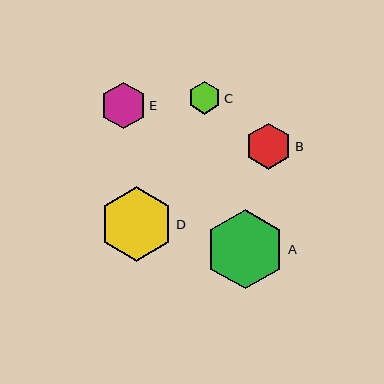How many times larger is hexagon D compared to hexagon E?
Hexagon D is approximately 1.6 times the size of hexagon E.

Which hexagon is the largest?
Hexagon A is the largest with a size of approximately 79 pixels.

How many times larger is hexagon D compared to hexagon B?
Hexagon D is approximately 1.6 times the size of hexagon B.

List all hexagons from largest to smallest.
From largest to smallest: A, D, E, B, C.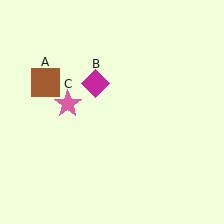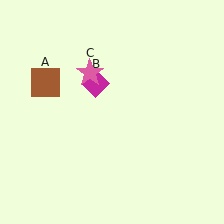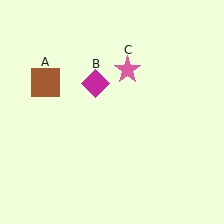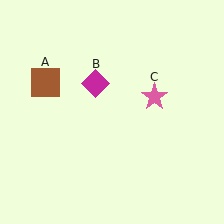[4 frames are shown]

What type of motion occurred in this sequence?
The pink star (object C) rotated clockwise around the center of the scene.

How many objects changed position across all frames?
1 object changed position: pink star (object C).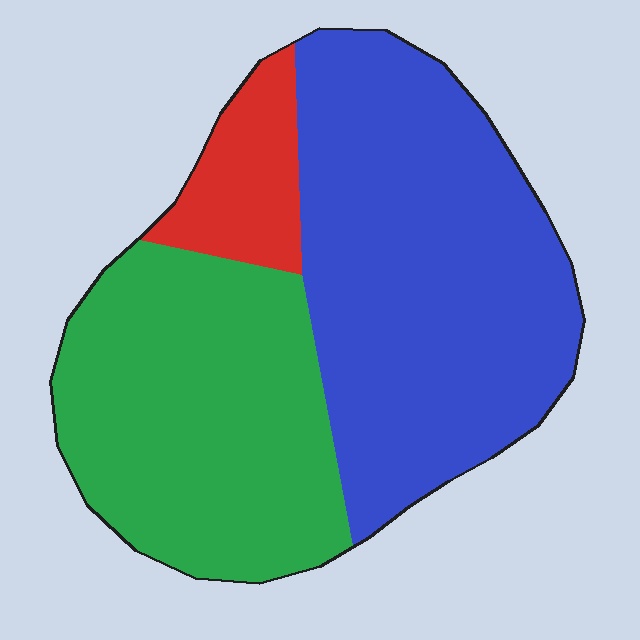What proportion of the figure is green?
Green covers 39% of the figure.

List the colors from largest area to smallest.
From largest to smallest: blue, green, red.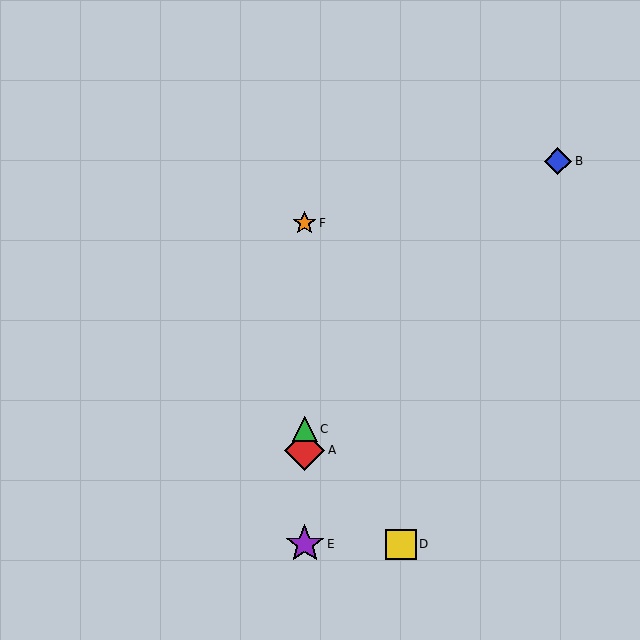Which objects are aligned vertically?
Objects A, C, E, F are aligned vertically.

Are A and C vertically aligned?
Yes, both are at x≈305.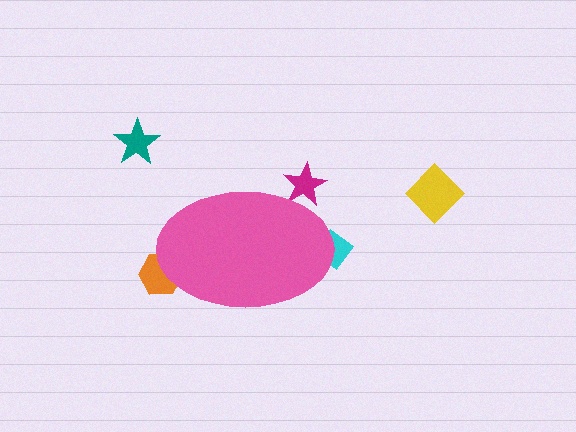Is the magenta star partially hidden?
Yes, the magenta star is partially hidden behind the pink ellipse.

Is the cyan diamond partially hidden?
Yes, the cyan diamond is partially hidden behind the pink ellipse.